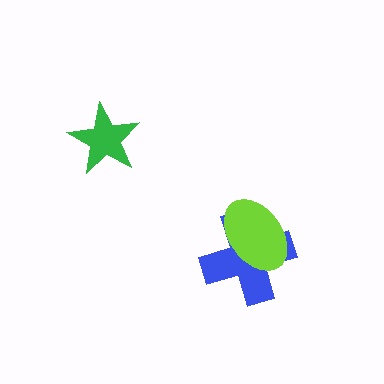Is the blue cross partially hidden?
Yes, it is partially covered by another shape.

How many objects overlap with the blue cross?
1 object overlaps with the blue cross.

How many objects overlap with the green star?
0 objects overlap with the green star.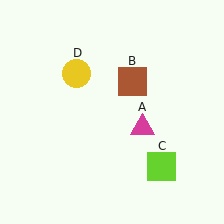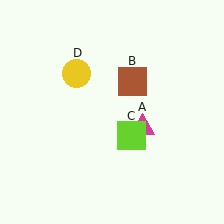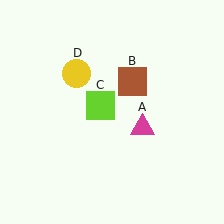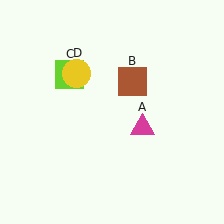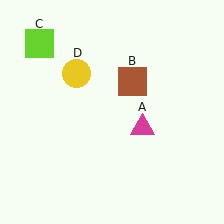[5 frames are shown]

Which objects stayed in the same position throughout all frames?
Magenta triangle (object A) and brown square (object B) and yellow circle (object D) remained stationary.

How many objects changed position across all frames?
1 object changed position: lime square (object C).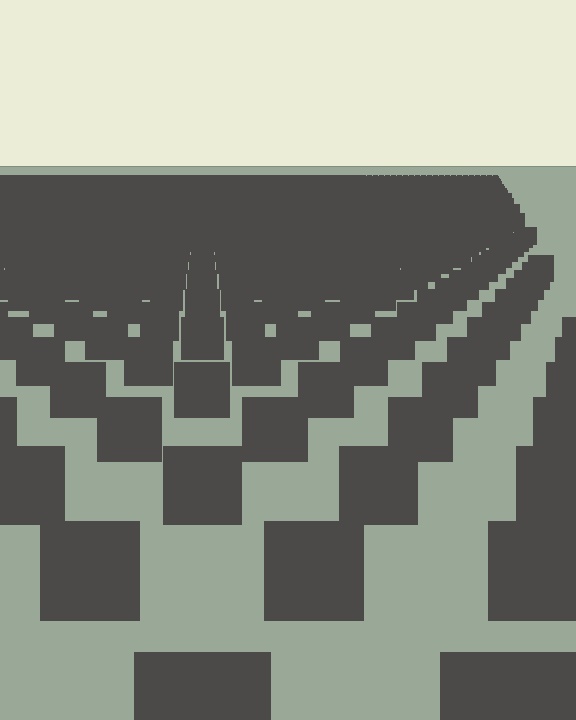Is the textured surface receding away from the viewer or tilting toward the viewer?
The surface is receding away from the viewer. Texture elements get smaller and denser toward the top.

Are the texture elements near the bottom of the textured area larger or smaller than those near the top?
Larger. Near the bottom, elements are closer to the viewer and appear at a bigger on-screen size.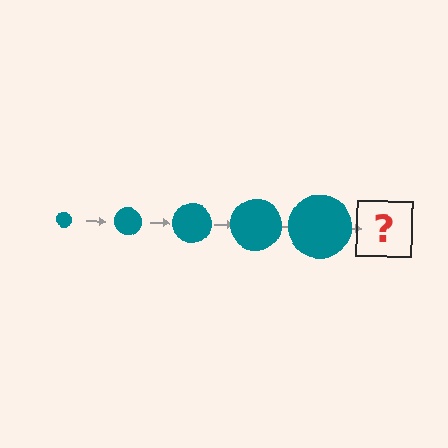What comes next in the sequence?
The next element should be a teal circle, larger than the previous one.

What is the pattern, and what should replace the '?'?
The pattern is that the circle gets progressively larger each step. The '?' should be a teal circle, larger than the previous one.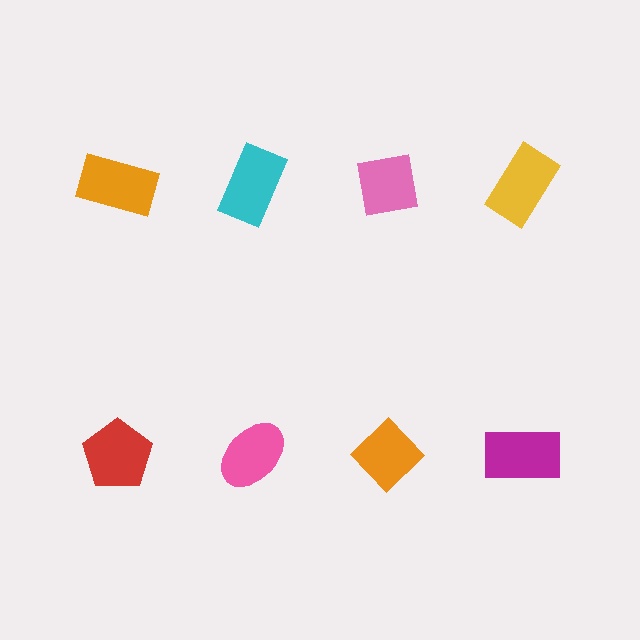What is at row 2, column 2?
A pink ellipse.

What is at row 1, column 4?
A yellow rectangle.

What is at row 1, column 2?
A cyan rectangle.